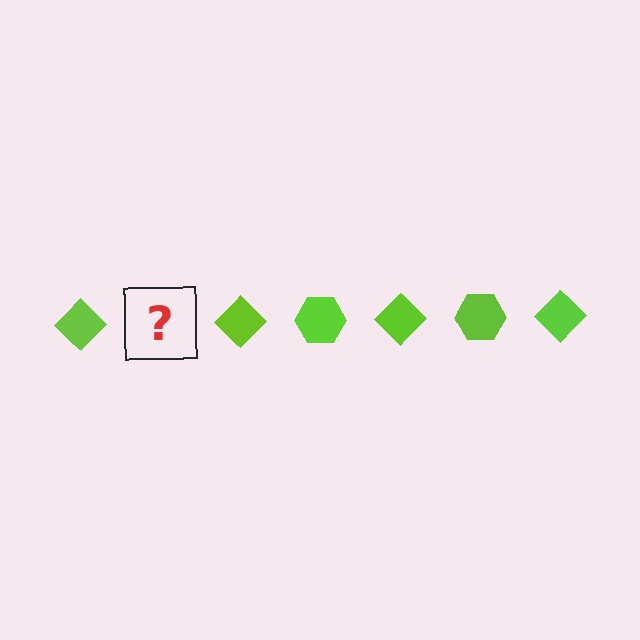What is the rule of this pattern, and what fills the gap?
The rule is that the pattern cycles through diamond, hexagon shapes in lime. The gap should be filled with a lime hexagon.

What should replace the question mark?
The question mark should be replaced with a lime hexagon.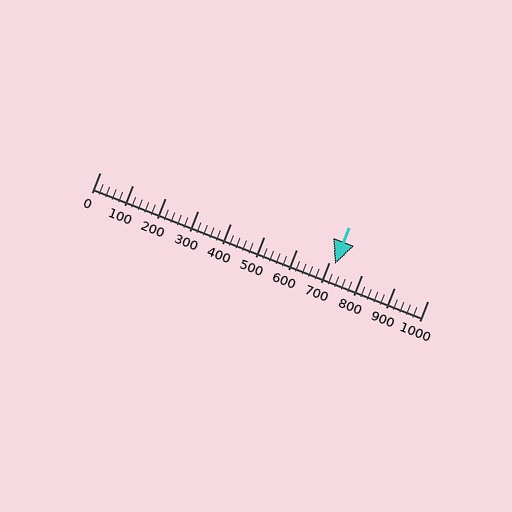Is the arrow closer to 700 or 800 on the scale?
The arrow is closer to 700.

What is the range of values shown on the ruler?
The ruler shows values from 0 to 1000.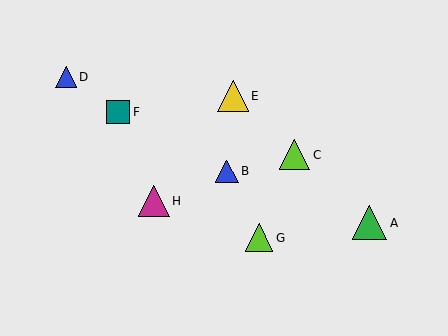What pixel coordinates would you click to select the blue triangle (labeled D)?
Click at (66, 77) to select the blue triangle D.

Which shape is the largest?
The green triangle (labeled A) is the largest.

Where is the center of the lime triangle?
The center of the lime triangle is at (259, 238).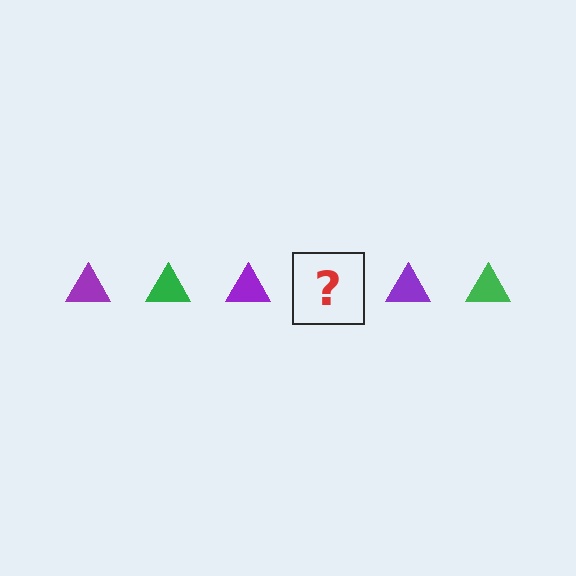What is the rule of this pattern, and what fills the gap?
The rule is that the pattern cycles through purple, green triangles. The gap should be filled with a green triangle.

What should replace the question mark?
The question mark should be replaced with a green triangle.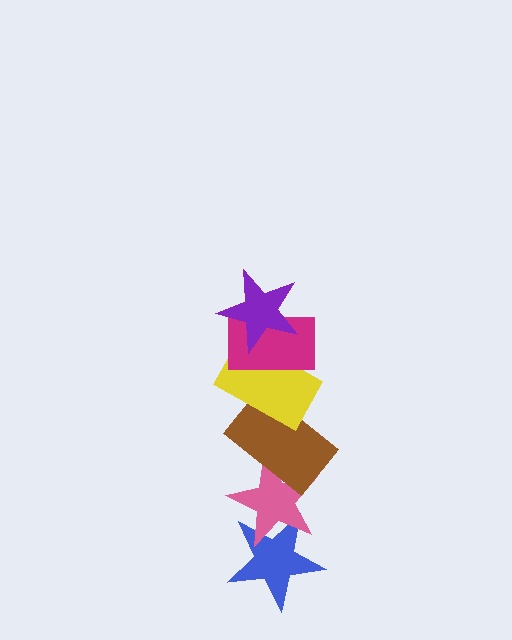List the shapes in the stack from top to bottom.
From top to bottom: the purple star, the magenta rectangle, the yellow rectangle, the brown rectangle, the pink star, the blue star.